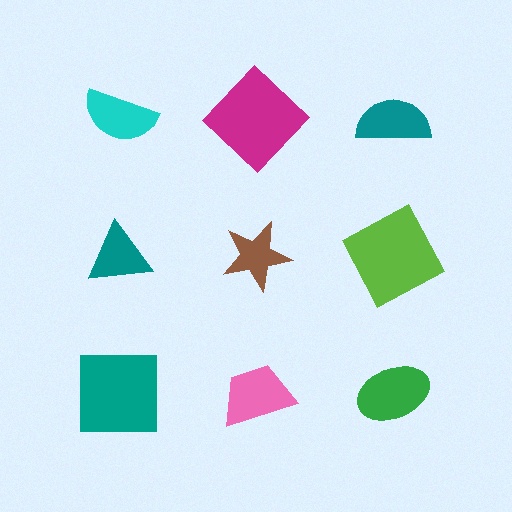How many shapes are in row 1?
3 shapes.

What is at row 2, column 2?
A brown star.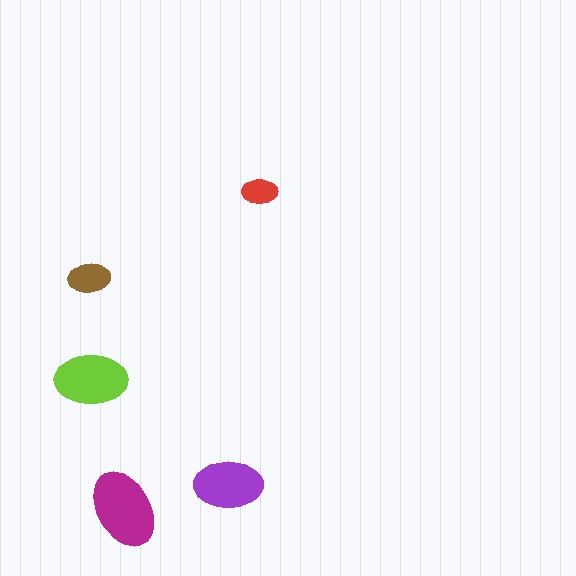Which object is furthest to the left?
The brown ellipse is leftmost.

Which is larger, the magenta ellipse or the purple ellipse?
The magenta one.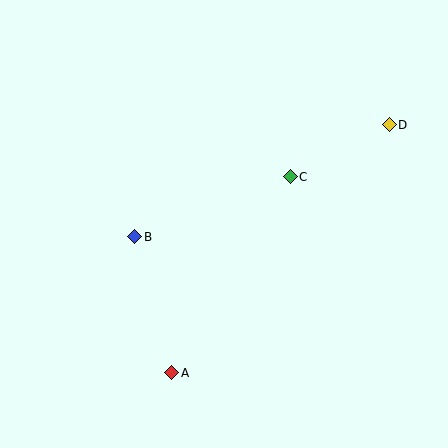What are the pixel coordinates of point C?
Point C is at (290, 177).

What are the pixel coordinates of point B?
Point B is at (135, 237).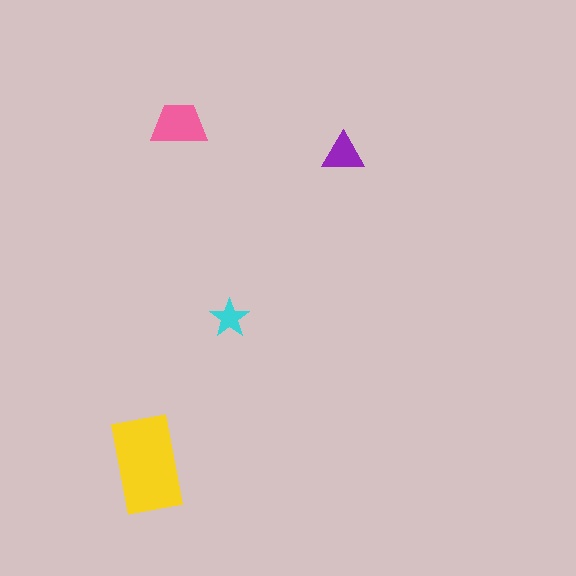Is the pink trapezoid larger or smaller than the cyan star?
Larger.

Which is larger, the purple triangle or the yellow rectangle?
The yellow rectangle.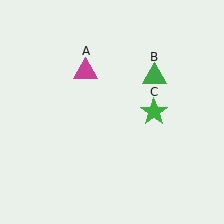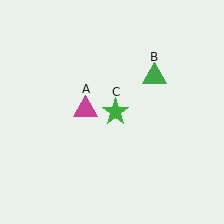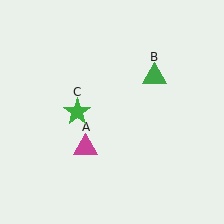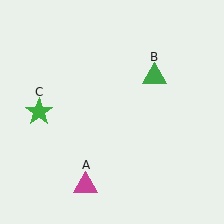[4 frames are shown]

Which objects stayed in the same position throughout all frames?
Green triangle (object B) remained stationary.